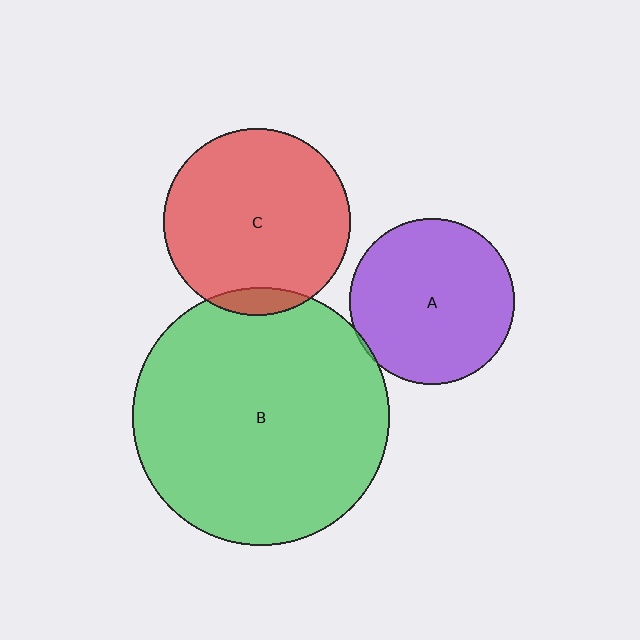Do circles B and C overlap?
Yes.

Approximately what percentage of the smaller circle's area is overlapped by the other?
Approximately 5%.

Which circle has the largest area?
Circle B (green).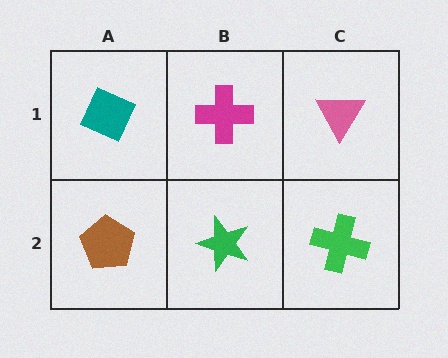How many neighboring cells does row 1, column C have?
2.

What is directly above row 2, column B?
A magenta cross.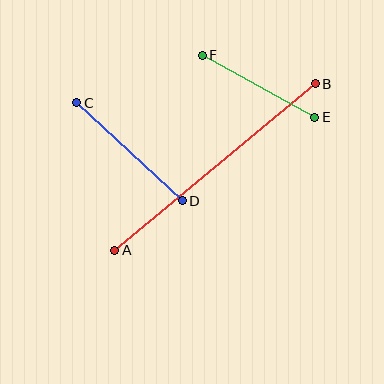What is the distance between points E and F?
The distance is approximately 128 pixels.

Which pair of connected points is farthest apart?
Points A and B are farthest apart.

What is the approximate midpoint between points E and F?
The midpoint is at approximately (259, 86) pixels.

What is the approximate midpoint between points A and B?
The midpoint is at approximately (215, 167) pixels.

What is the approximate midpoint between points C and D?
The midpoint is at approximately (129, 152) pixels.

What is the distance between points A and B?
The distance is approximately 261 pixels.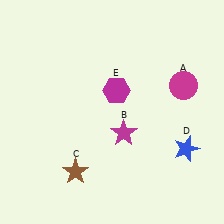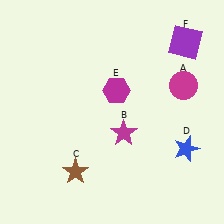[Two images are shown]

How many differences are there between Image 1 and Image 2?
There is 1 difference between the two images.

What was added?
A purple square (F) was added in Image 2.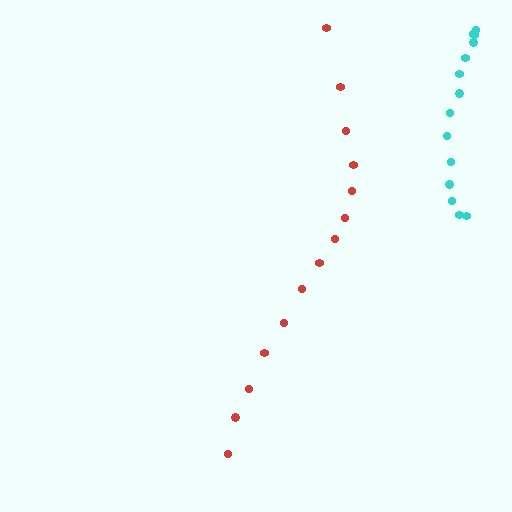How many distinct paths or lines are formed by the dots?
There are 2 distinct paths.